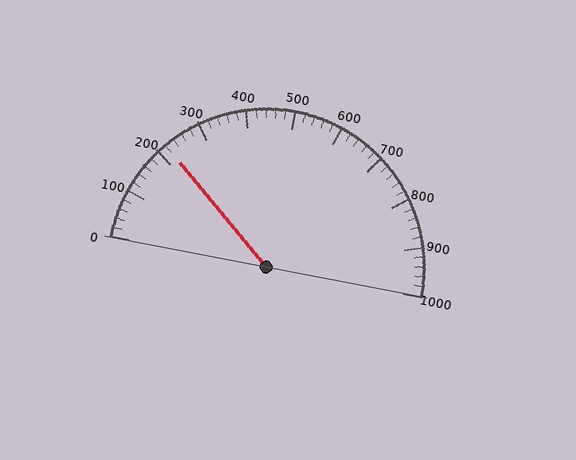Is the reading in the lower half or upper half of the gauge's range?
The reading is in the lower half of the range (0 to 1000).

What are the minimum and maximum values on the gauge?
The gauge ranges from 0 to 1000.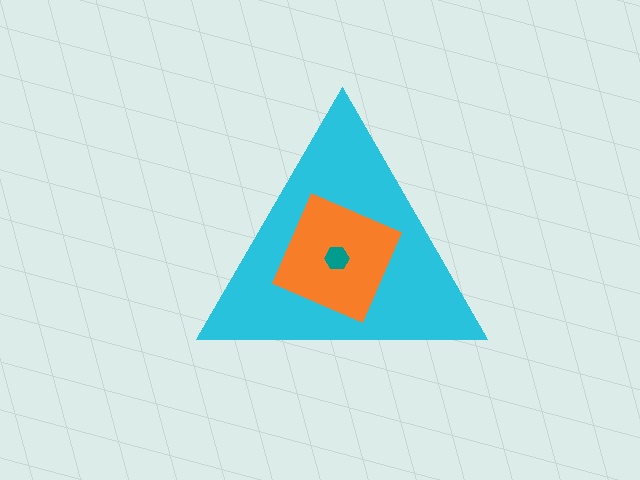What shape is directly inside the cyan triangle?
The orange square.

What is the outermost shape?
The cyan triangle.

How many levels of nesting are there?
3.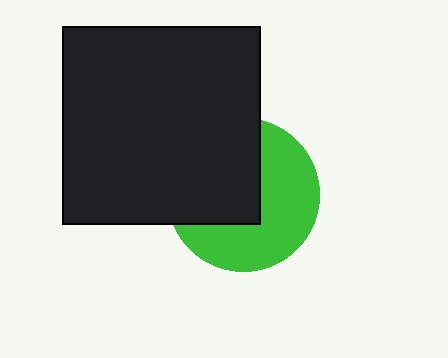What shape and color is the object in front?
The object in front is a black square.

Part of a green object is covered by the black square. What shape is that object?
It is a circle.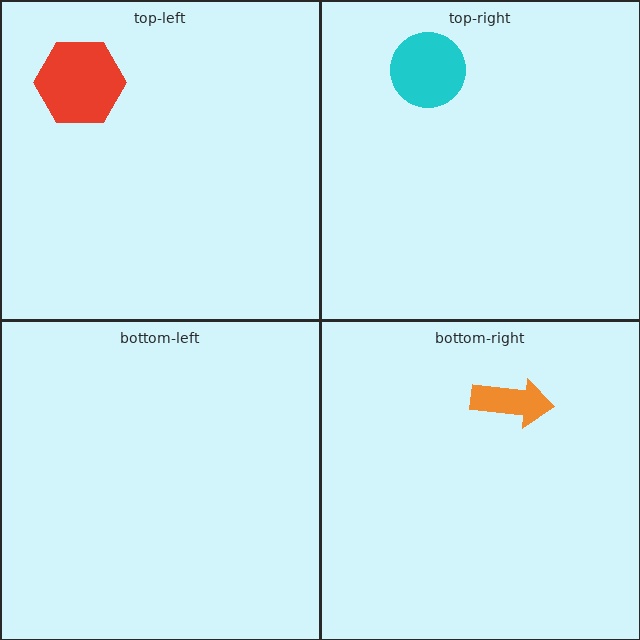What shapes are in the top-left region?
The red hexagon.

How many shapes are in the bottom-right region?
1.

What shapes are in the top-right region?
The cyan circle.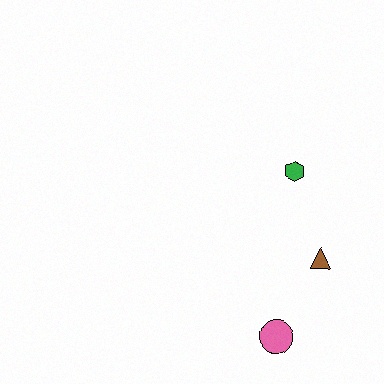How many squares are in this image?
There are no squares.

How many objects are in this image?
There are 3 objects.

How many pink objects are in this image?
There is 1 pink object.